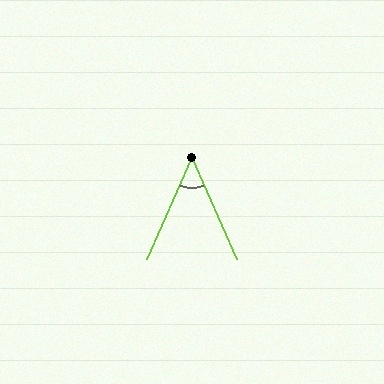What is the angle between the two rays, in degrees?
Approximately 48 degrees.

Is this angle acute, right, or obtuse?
It is acute.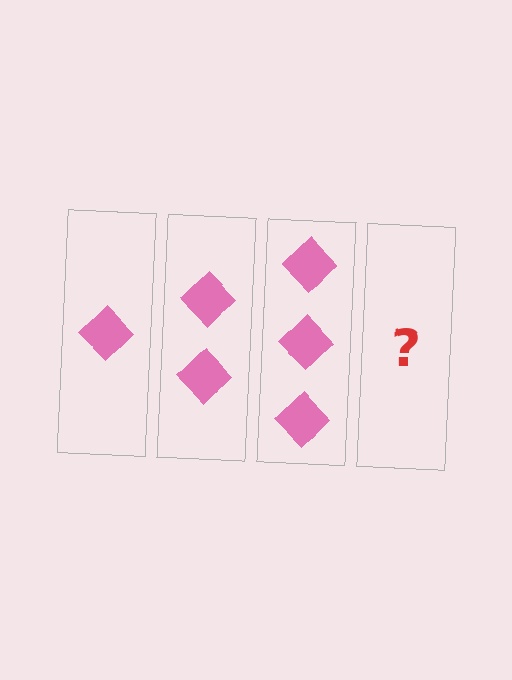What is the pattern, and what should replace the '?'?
The pattern is that each step adds one more diamond. The '?' should be 4 diamonds.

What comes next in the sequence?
The next element should be 4 diamonds.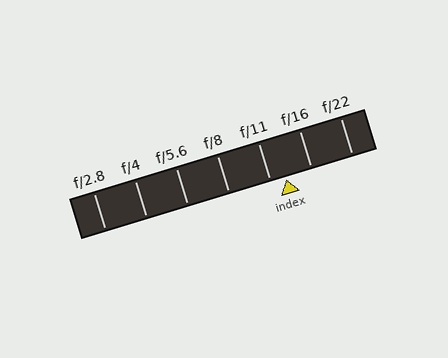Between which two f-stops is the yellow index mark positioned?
The index mark is between f/11 and f/16.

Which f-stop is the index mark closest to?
The index mark is closest to f/11.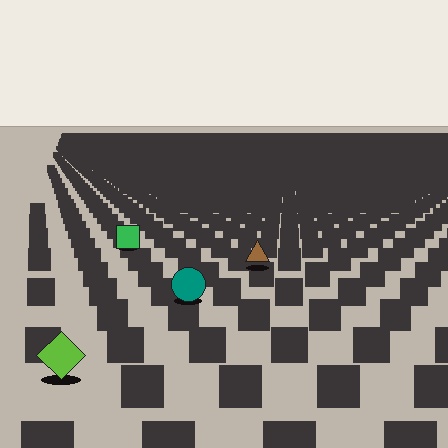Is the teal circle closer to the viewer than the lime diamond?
No. The lime diamond is closer — you can tell from the texture gradient: the ground texture is coarser near it.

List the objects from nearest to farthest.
From nearest to farthest: the lime diamond, the teal circle, the brown triangle, the green square.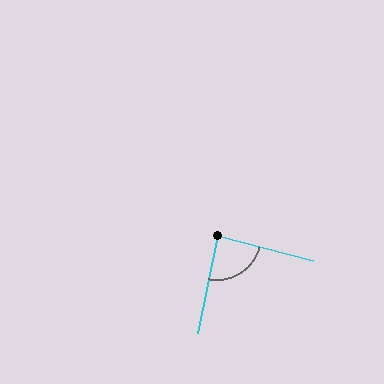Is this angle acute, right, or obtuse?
It is approximately a right angle.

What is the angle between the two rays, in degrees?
Approximately 87 degrees.